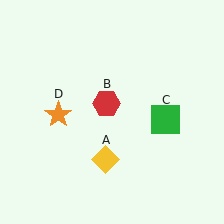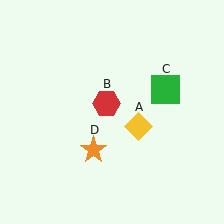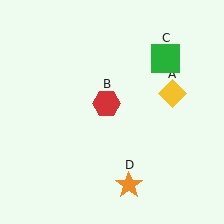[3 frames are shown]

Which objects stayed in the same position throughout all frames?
Red hexagon (object B) remained stationary.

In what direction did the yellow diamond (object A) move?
The yellow diamond (object A) moved up and to the right.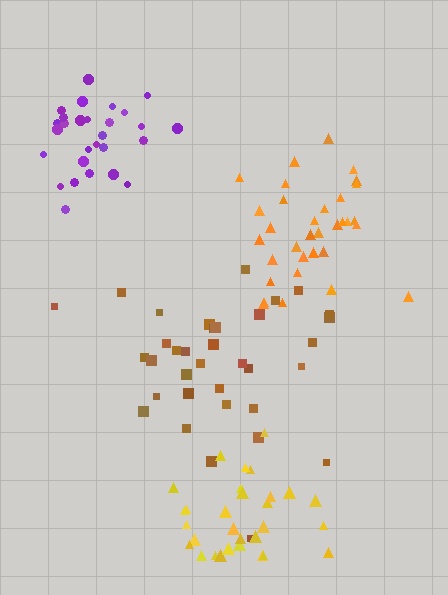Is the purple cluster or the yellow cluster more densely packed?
Purple.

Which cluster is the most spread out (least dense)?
Brown.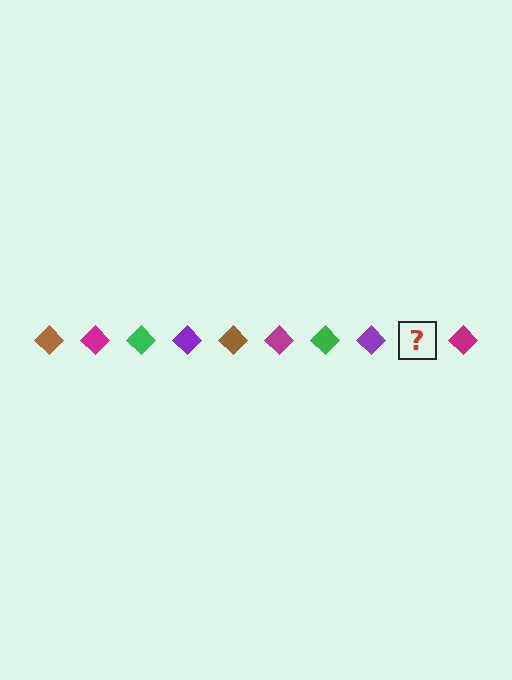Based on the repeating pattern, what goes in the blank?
The blank should be a brown diamond.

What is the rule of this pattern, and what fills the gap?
The rule is that the pattern cycles through brown, magenta, green, purple diamonds. The gap should be filled with a brown diamond.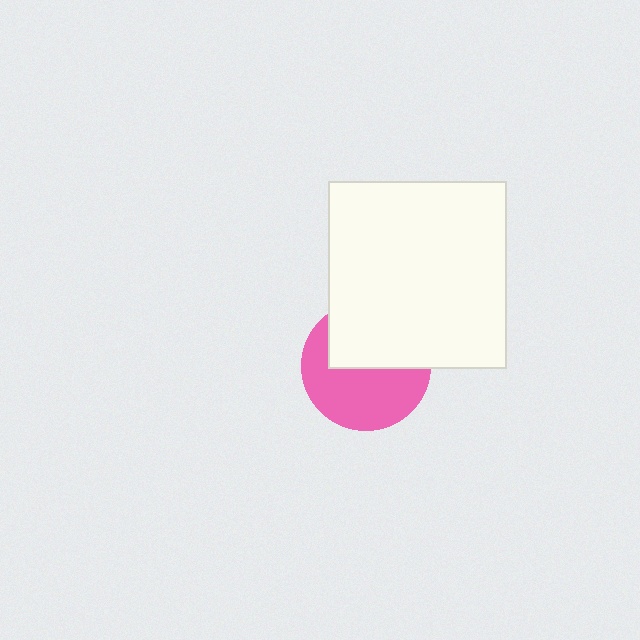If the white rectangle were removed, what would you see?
You would see the complete pink circle.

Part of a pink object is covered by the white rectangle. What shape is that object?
It is a circle.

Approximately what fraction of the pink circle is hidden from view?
Roughly 45% of the pink circle is hidden behind the white rectangle.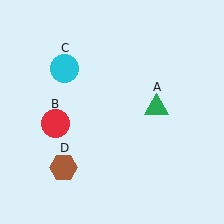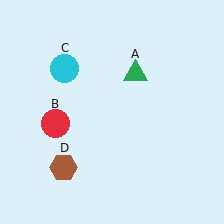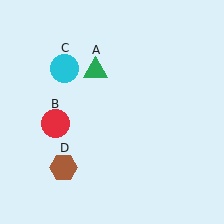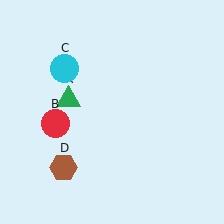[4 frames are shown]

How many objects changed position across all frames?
1 object changed position: green triangle (object A).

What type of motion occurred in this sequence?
The green triangle (object A) rotated counterclockwise around the center of the scene.